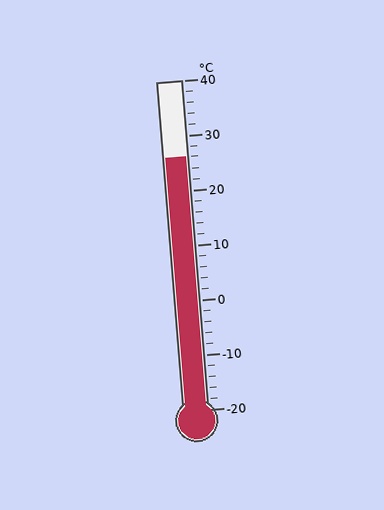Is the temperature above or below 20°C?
The temperature is above 20°C.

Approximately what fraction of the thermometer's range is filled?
The thermometer is filled to approximately 75% of its range.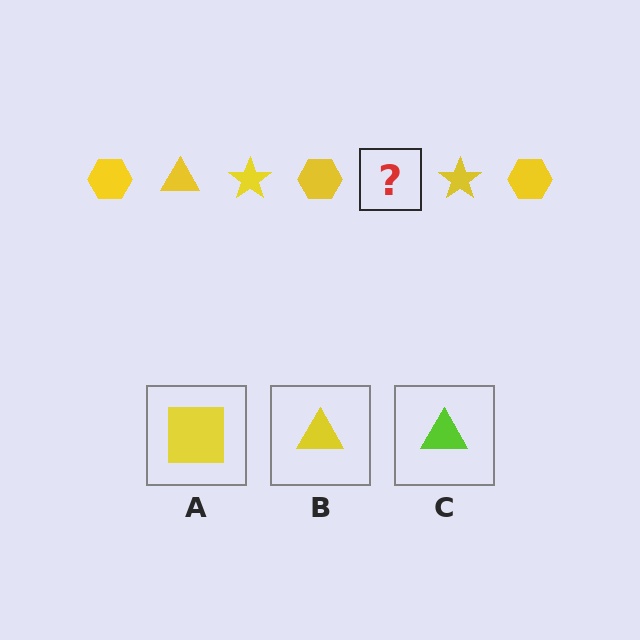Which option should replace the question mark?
Option B.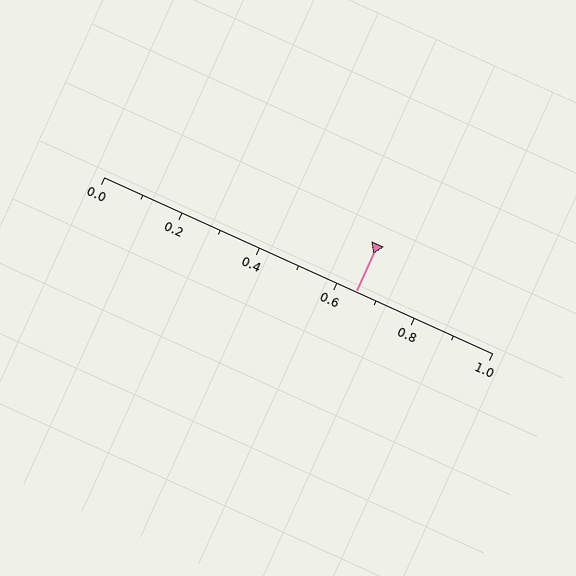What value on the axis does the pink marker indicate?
The marker indicates approximately 0.65.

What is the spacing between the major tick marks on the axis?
The major ticks are spaced 0.2 apart.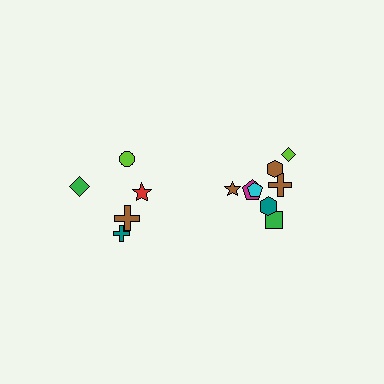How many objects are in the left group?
There are 5 objects.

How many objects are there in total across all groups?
There are 13 objects.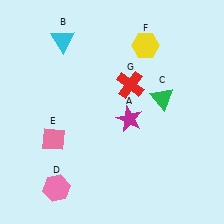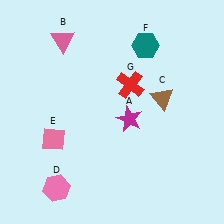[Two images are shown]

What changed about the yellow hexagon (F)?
In Image 1, F is yellow. In Image 2, it changed to teal.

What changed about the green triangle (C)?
In Image 1, C is green. In Image 2, it changed to brown.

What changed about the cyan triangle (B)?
In Image 1, B is cyan. In Image 2, it changed to pink.